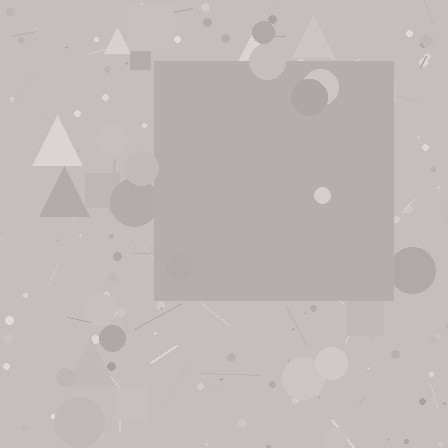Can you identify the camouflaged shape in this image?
The camouflaged shape is a square.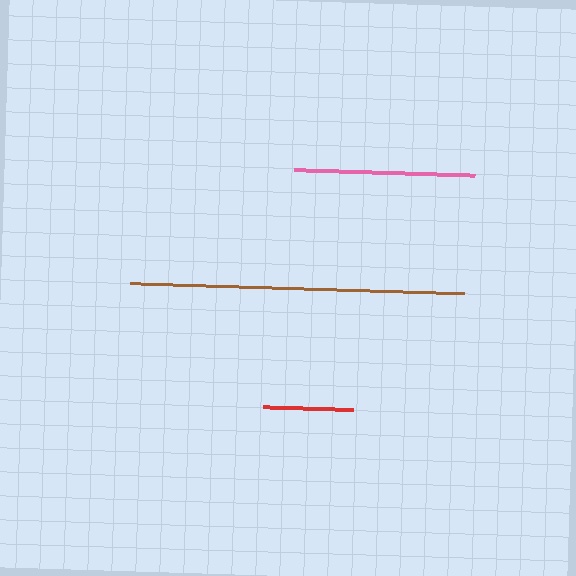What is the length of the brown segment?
The brown segment is approximately 334 pixels long.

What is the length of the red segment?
The red segment is approximately 90 pixels long.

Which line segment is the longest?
The brown line is the longest at approximately 334 pixels.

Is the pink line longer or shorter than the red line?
The pink line is longer than the red line.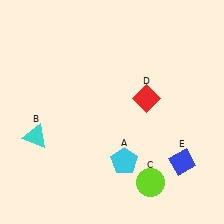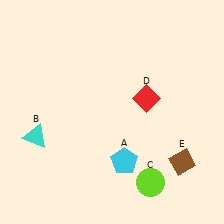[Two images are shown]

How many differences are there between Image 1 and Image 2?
There is 1 difference between the two images.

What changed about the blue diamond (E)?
In Image 1, E is blue. In Image 2, it changed to brown.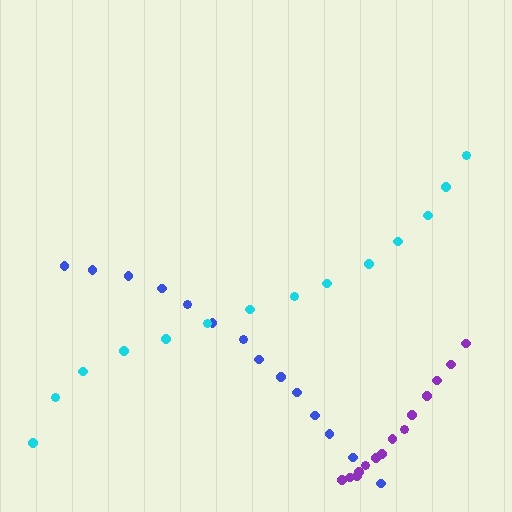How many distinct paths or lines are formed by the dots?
There are 3 distinct paths.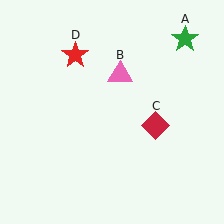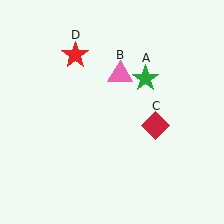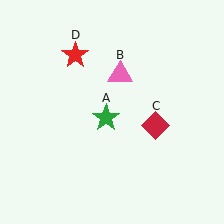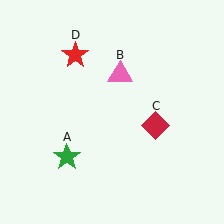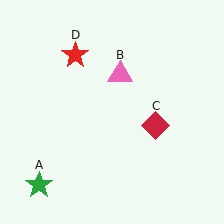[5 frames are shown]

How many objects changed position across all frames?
1 object changed position: green star (object A).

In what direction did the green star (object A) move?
The green star (object A) moved down and to the left.